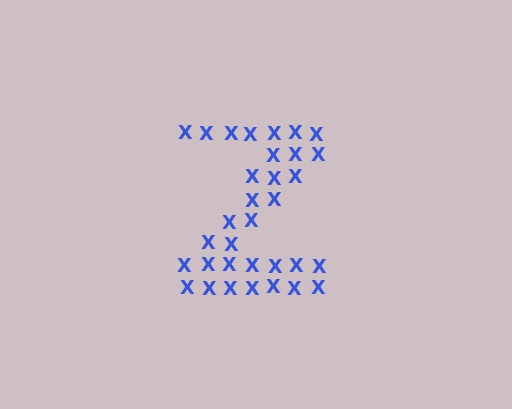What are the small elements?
The small elements are letter X's.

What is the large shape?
The large shape is the letter Z.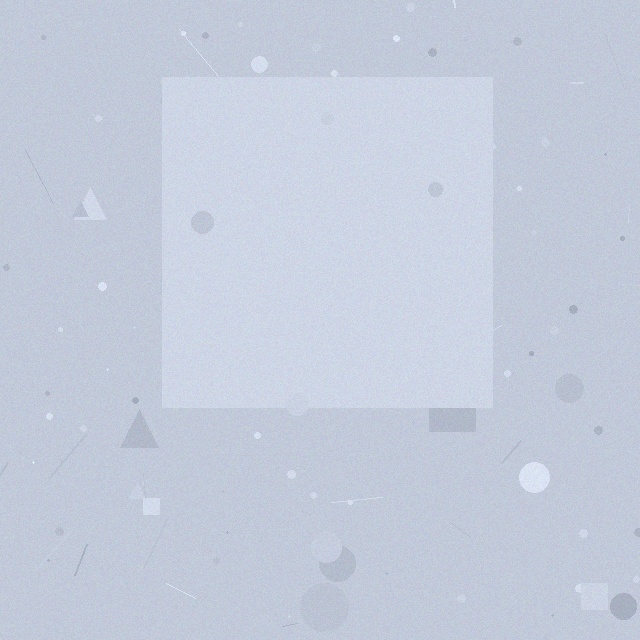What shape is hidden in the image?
A square is hidden in the image.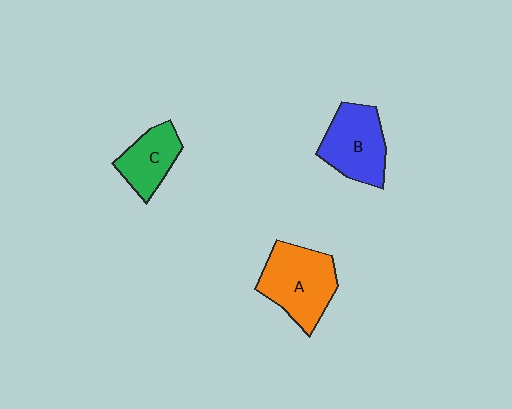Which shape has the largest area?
Shape A (orange).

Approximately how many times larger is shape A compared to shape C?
Approximately 1.6 times.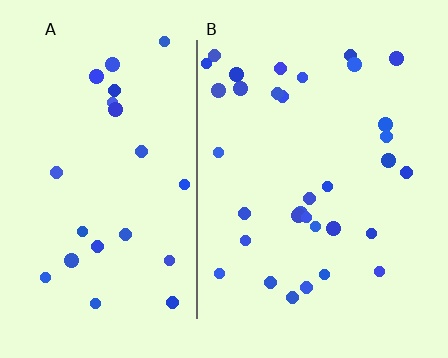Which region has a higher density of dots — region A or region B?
B (the right).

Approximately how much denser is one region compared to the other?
Approximately 1.4× — region B over region A.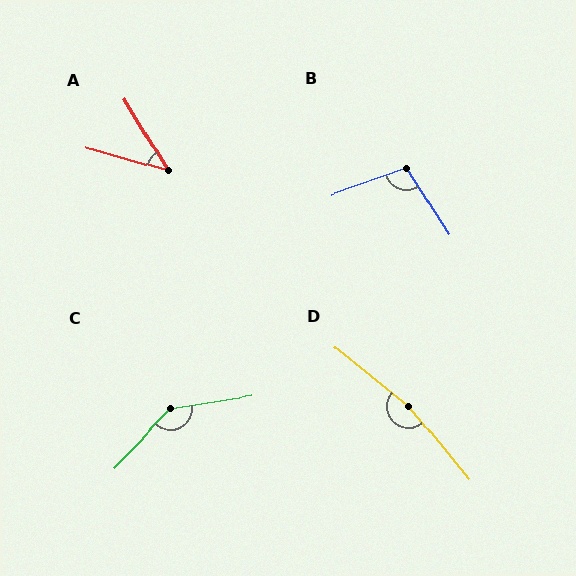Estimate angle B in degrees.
Approximately 103 degrees.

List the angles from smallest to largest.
A (43°), B (103°), C (143°), D (168°).